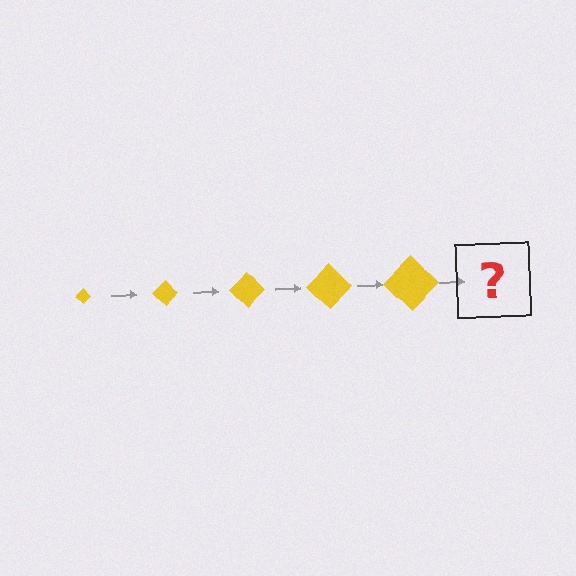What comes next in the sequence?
The next element should be a yellow diamond, larger than the previous one.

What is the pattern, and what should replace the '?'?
The pattern is that the diamond gets progressively larger each step. The '?' should be a yellow diamond, larger than the previous one.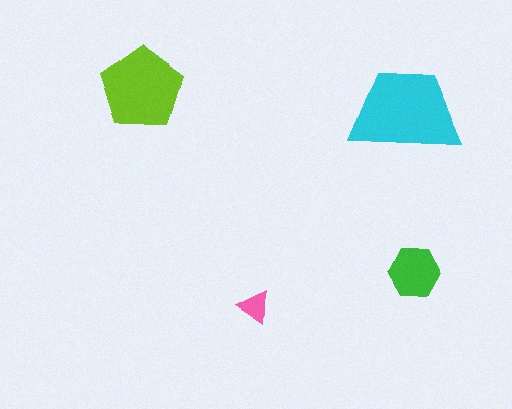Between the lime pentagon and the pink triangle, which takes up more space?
The lime pentagon.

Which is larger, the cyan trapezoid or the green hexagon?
The cyan trapezoid.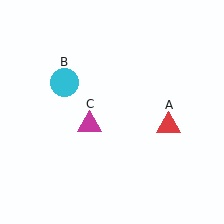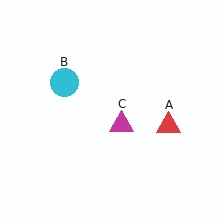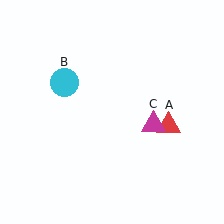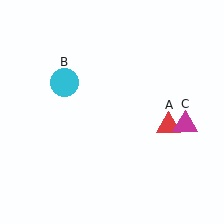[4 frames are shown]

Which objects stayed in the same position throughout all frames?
Red triangle (object A) and cyan circle (object B) remained stationary.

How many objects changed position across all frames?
1 object changed position: magenta triangle (object C).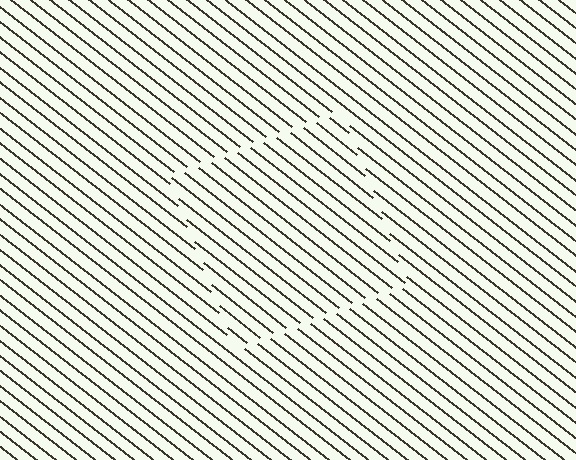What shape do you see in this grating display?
An illusory square. The interior of the shape contains the same grating, shifted by half a period — the contour is defined by the phase discontinuity where line-ends from the inner and outer gratings abut.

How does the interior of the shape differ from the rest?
The interior of the shape contains the same grating, shifted by half a period — the contour is defined by the phase discontinuity where line-ends from the inner and outer gratings abut.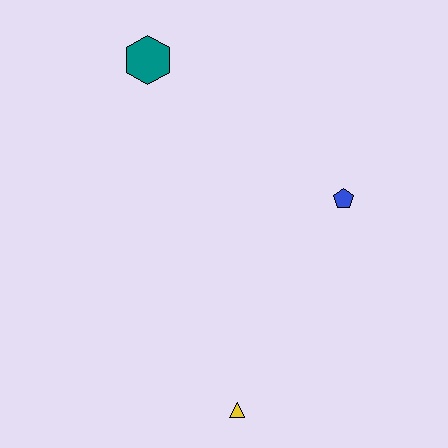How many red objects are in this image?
There are no red objects.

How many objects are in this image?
There are 3 objects.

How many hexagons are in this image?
There is 1 hexagon.